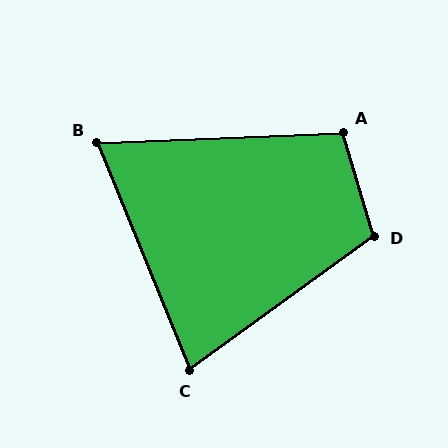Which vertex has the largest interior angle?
D, at approximately 110 degrees.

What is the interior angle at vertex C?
Approximately 76 degrees (acute).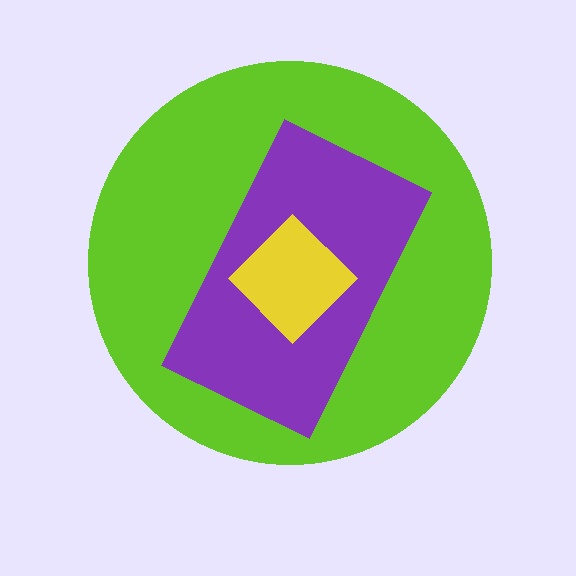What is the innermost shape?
The yellow diamond.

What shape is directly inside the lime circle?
The purple rectangle.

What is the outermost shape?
The lime circle.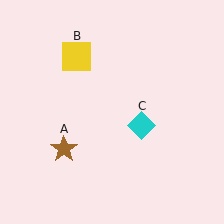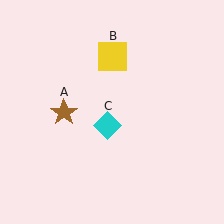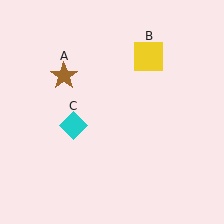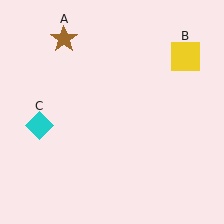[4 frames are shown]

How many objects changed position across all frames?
3 objects changed position: brown star (object A), yellow square (object B), cyan diamond (object C).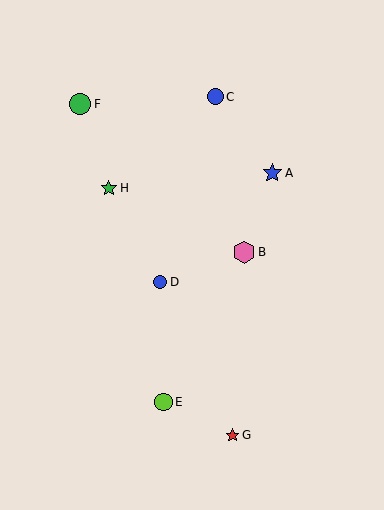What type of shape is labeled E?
Shape E is a lime circle.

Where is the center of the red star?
The center of the red star is at (233, 435).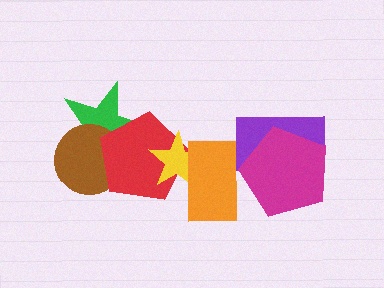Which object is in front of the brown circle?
The red pentagon is in front of the brown circle.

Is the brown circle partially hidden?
Yes, it is partially covered by another shape.